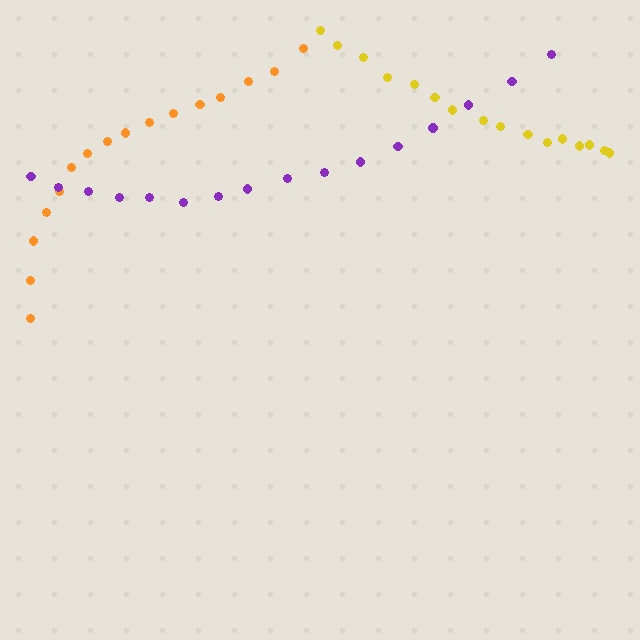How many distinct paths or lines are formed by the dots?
There are 3 distinct paths.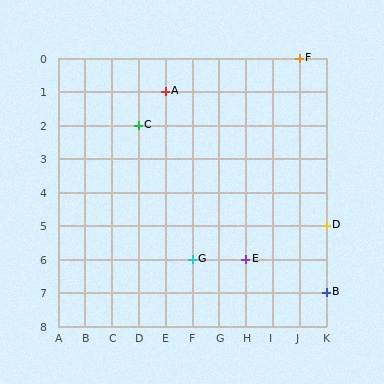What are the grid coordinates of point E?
Point E is at grid coordinates (H, 6).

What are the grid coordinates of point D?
Point D is at grid coordinates (K, 5).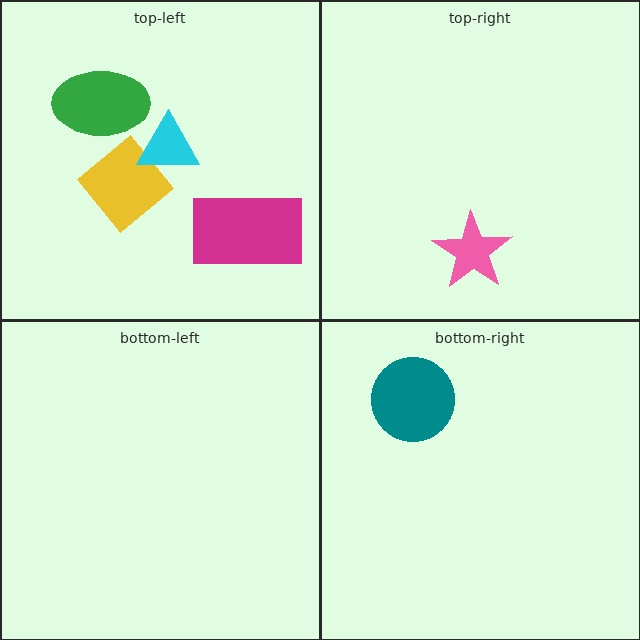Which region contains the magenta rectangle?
The top-left region.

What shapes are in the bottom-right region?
The teal circle.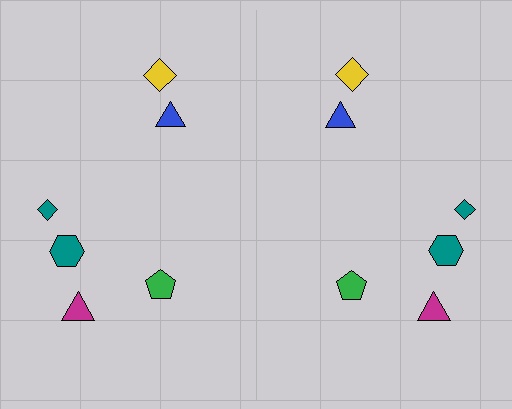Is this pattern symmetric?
Yes, this pattern has bilateral (reflection) symmetry.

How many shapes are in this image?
There are 12 shapes in this image.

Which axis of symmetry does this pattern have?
The pattern has a vertical axis of symmetry running through the center of the image.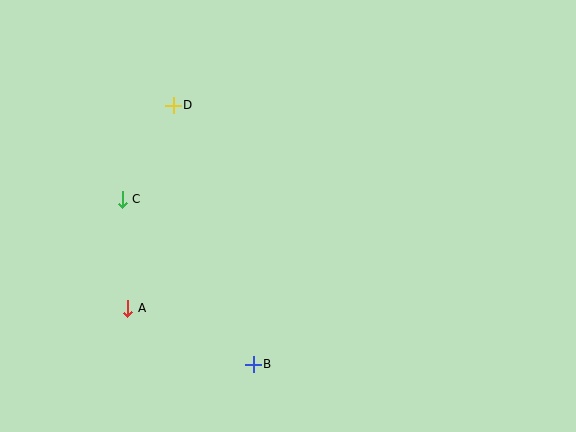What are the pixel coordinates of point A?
Point A is at (128, 308).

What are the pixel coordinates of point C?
Point C is at (122, 199).